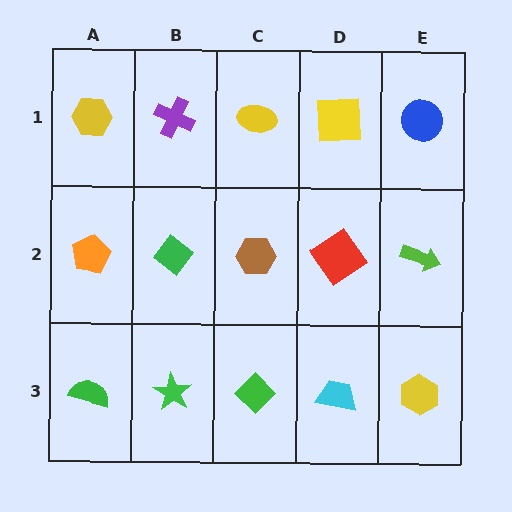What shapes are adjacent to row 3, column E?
A lime arrow (row 2, column E), a cyan trapezoid (row 3, column D).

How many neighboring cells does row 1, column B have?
3.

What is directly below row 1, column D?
A red diamond.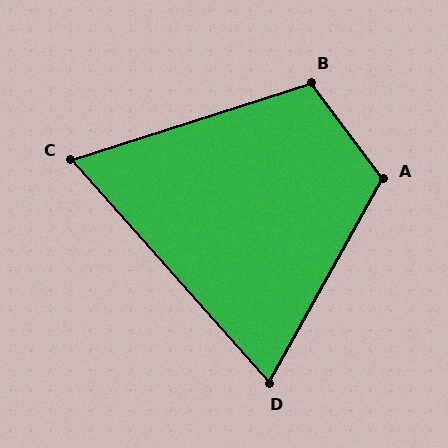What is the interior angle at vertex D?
Approximately 71 degrees (acute).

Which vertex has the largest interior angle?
A, at approximately 114 degrees.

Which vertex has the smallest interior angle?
C, at approximately 66 degrees.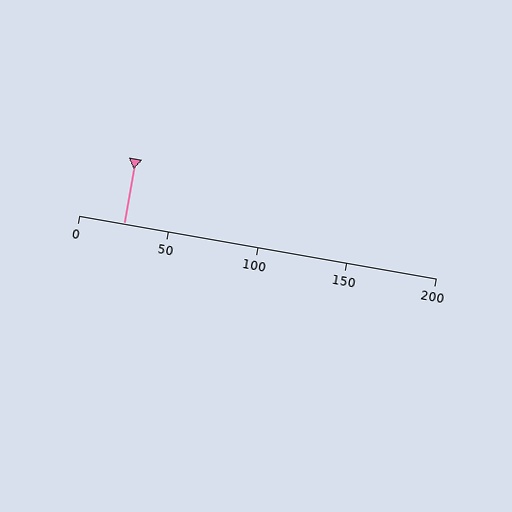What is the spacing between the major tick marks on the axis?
The major ticks are spaced 50 apart.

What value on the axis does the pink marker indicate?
The marker indicates approximately 25.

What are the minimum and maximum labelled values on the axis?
The axis runs from 0 to 200.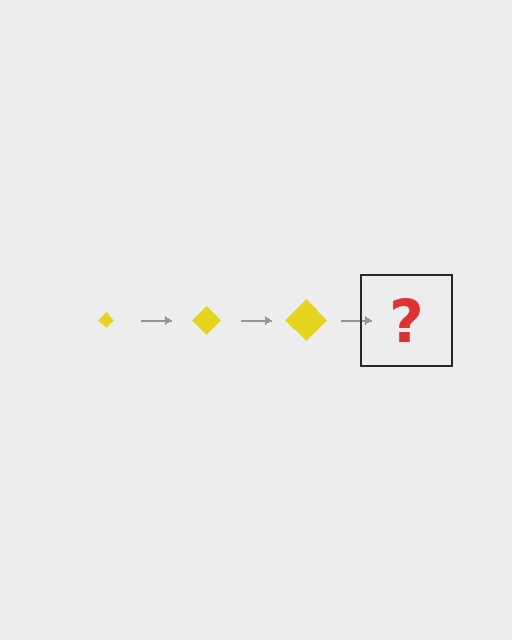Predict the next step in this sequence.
The next step is a yellow diamond, larger than the previous one.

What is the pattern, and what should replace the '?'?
The pattern is that the diamond gets progressively larger each step. The '?' should be a yellow diamond, larger than the previous one.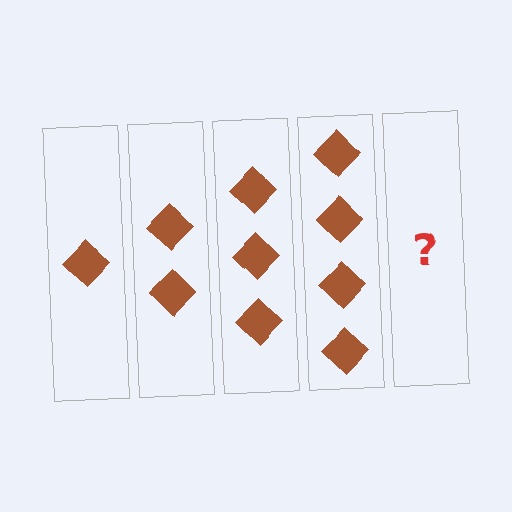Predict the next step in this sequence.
The next step is 5 diamonds.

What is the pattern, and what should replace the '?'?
The pattern is that each step adds one more diamond. The '?' should be 5 diamonds.